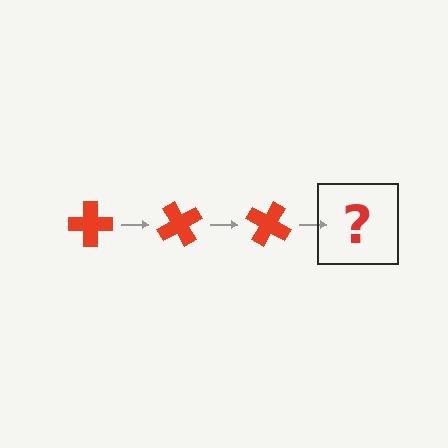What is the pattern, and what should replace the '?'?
The pattern is that the cross rotates 60 degrees each step. The '?' should be a red cross rotated 180 degrees.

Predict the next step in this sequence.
The next step is a red cross rotated 180 degrees.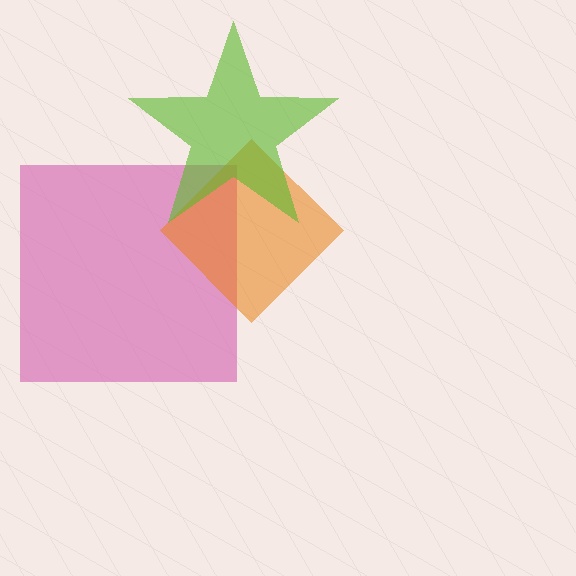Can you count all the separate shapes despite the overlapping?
Yes, there are 3 separate shapes.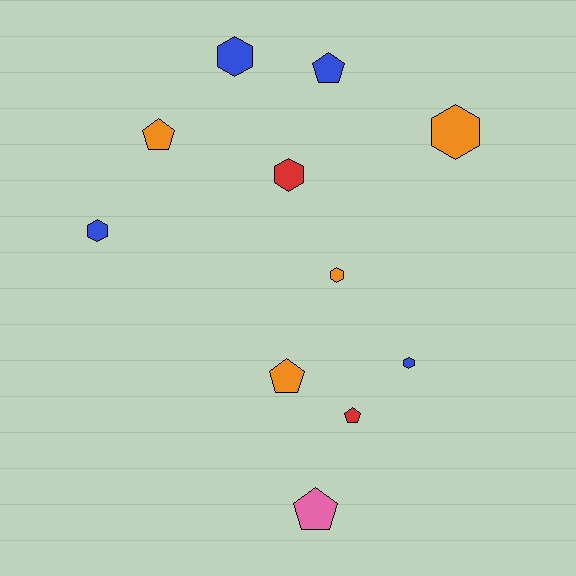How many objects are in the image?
There are 11 objects.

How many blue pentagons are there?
There is 1 blue pentagon.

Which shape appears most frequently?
Hexagon, with 6 objects.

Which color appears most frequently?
Blue, with 4 objects.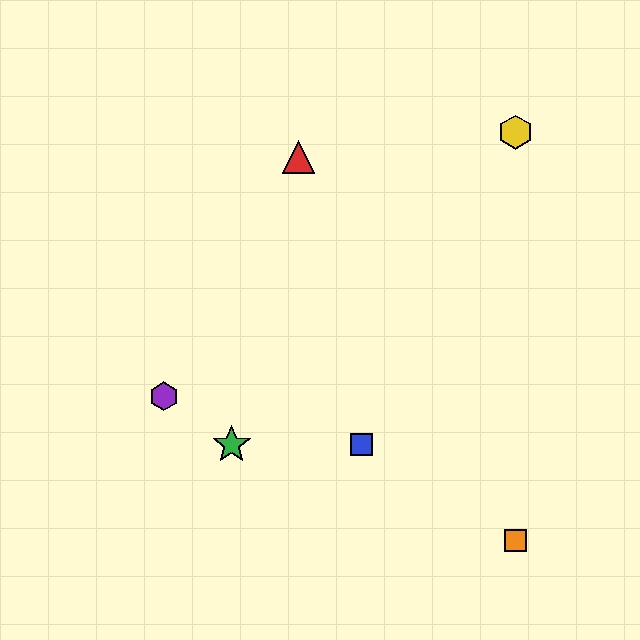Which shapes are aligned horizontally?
The blue square, the green star are aligned horizontally.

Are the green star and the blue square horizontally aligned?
Yes, both are at y≈445.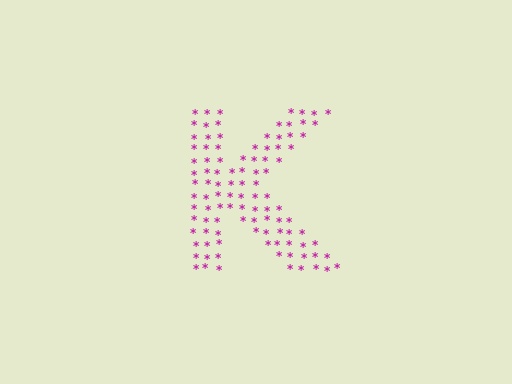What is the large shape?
The large shape is the letter K.